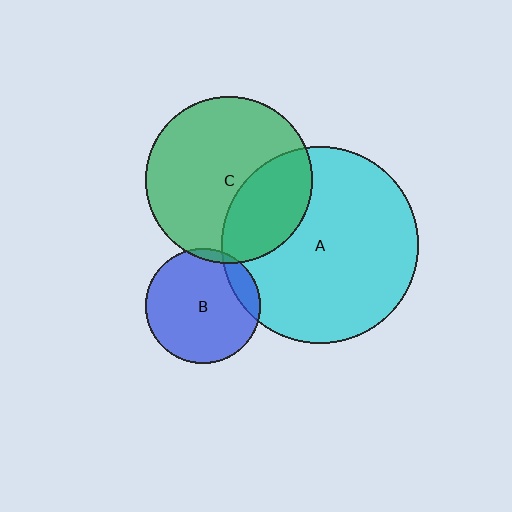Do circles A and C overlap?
Yes.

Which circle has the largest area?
Circle A (cyan).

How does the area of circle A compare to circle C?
Approximately 1.4 times.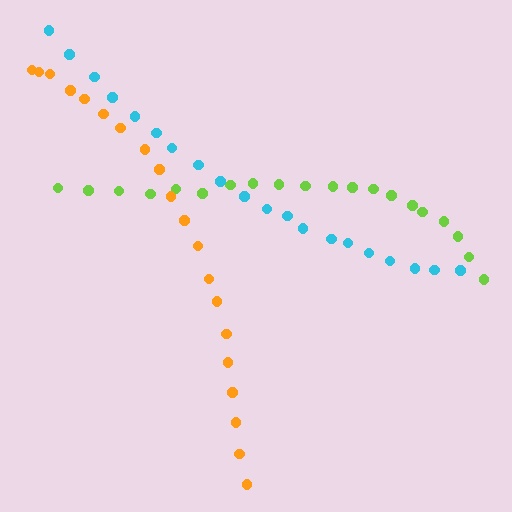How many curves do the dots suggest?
There are 3 distinct paths.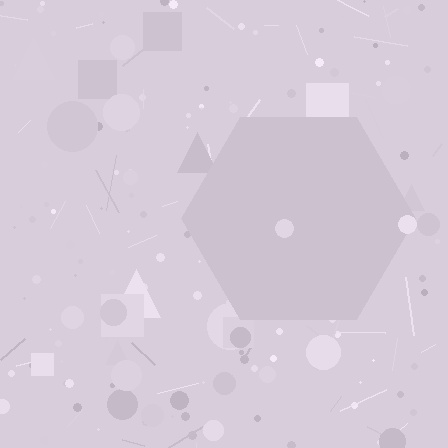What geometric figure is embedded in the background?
A hexagon is embedded in the background.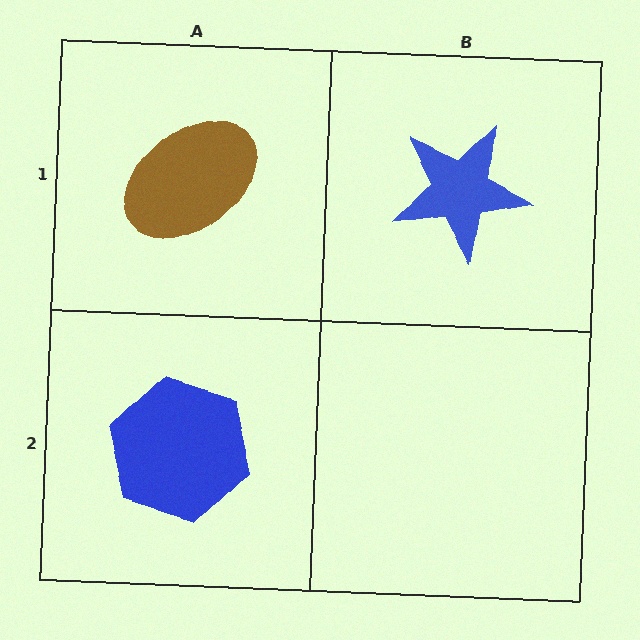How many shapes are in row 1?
2 shapes.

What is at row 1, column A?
A brown ellipse.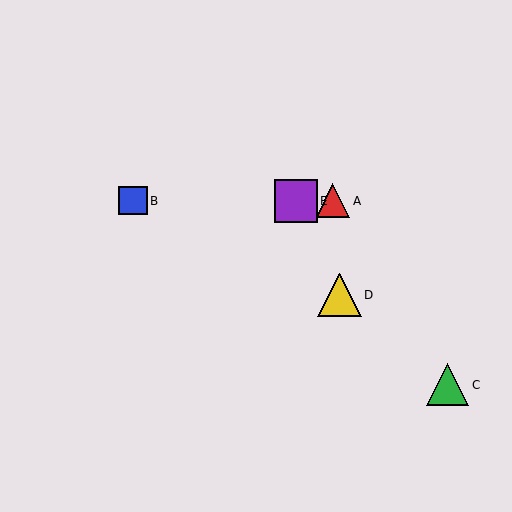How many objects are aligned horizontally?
3 objects (A, B, E) are aligned horizontally.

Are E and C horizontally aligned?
No, E is at y≈201 and C is at y≈385.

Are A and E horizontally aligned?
Yes, both are at y≈201.